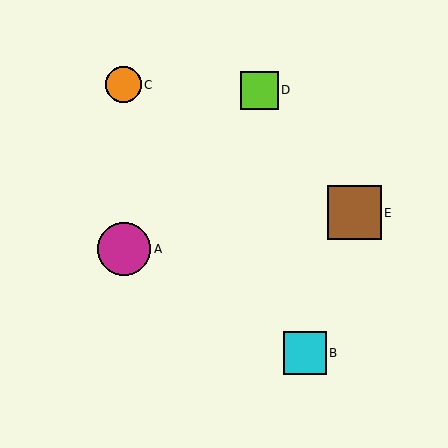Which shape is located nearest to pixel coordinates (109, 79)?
The orange circle (labeled C) at (124, 85) is nearest to that location.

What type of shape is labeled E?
Shape E is a brown square.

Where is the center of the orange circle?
The center of the orange circle is at (124, 85).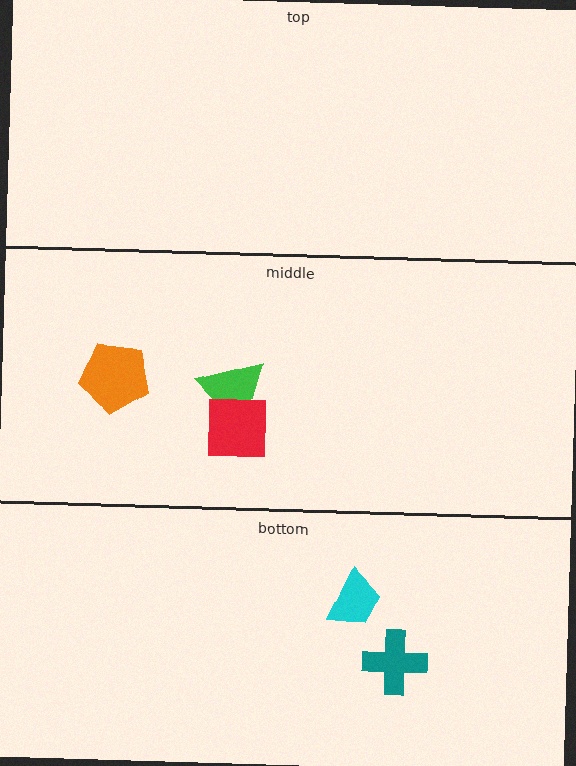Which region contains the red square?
The middle region.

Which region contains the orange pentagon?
The middle region.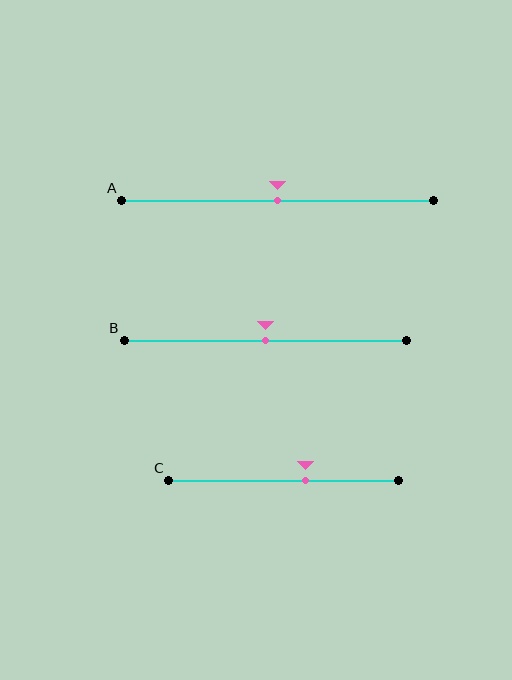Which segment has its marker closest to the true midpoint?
Segment A has its marker closest to the true midpoint.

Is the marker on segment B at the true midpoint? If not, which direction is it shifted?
Yes, the marker on segment B is at the true midpoint.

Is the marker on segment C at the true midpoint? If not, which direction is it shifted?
No, the marker on segment C is shifted to the right by about 10% of the segment length.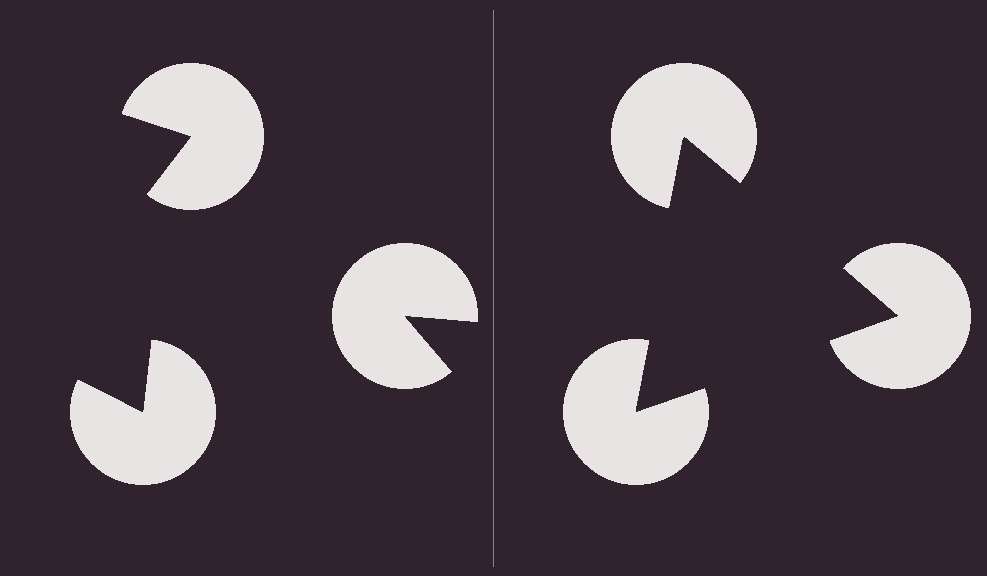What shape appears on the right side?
An illusory triangle.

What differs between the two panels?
The pac-man discs are positioned identically on both sides; only the wedge orientations differ. On the right they align to a triangle; on the left they are misaligned.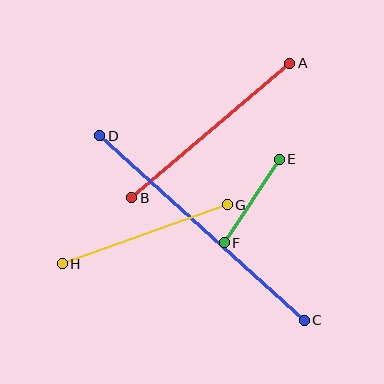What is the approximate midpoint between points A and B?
The midpoint is at approximately (211, 130) pixels.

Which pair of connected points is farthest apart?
Points C and D are farthest apart.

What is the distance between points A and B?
The distance is approximately 208 pixels.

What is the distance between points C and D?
The distance is approximately 275 pixels.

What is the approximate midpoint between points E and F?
The midpoint is at approximately (252, 201) pixels.